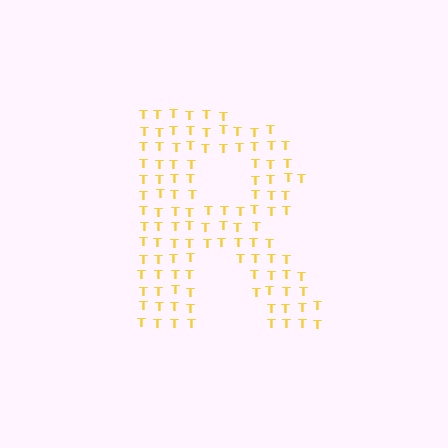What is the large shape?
The large shape is the letter R.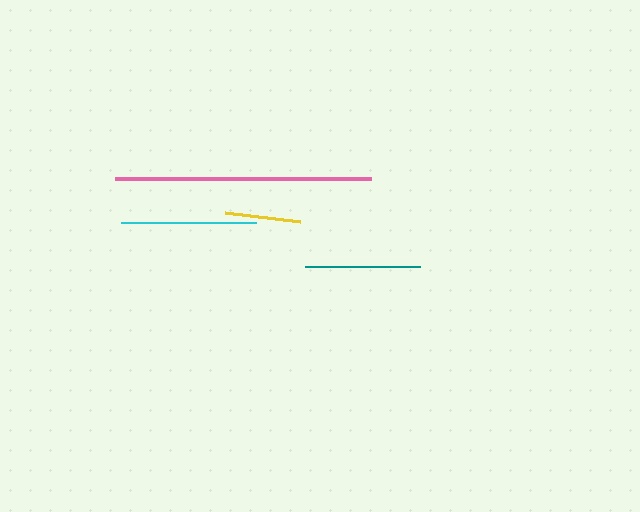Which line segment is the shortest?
The yellow line is the shortest at approximately 75 pixels.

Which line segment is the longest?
The pink line is the longest at approximately 256 pixels.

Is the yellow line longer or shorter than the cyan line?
The cyan line is longer than the yellow line.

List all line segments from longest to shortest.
From longest to shortest: pink, cyan, teal, yellow.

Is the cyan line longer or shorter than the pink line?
The pink line is longer than the cyan line.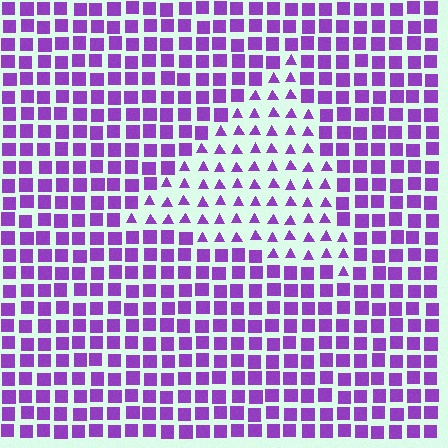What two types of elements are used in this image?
The image uses triangles inside the triangle region and squares outside it.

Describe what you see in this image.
The image is filled with small purple elements arranged in a uniform grid. A triangle-shaped region contains triangles, while the surrounding area contains squares. The boundary is defined purely by the change in element shape.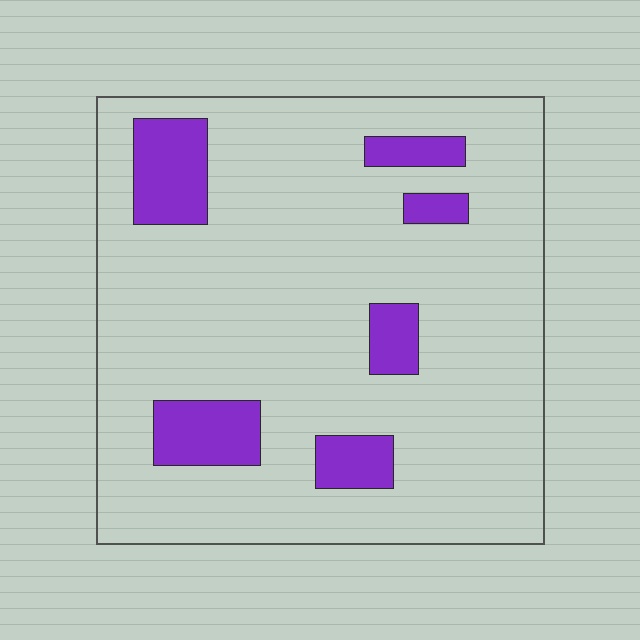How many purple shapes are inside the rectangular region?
6.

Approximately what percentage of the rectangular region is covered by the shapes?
Approximately 15%.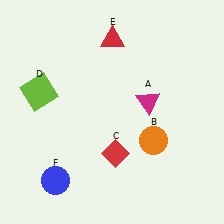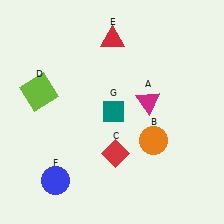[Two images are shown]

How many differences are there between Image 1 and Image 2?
There is 1 difference between the two images.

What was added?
A teal diamond (G) was added in Image 2.